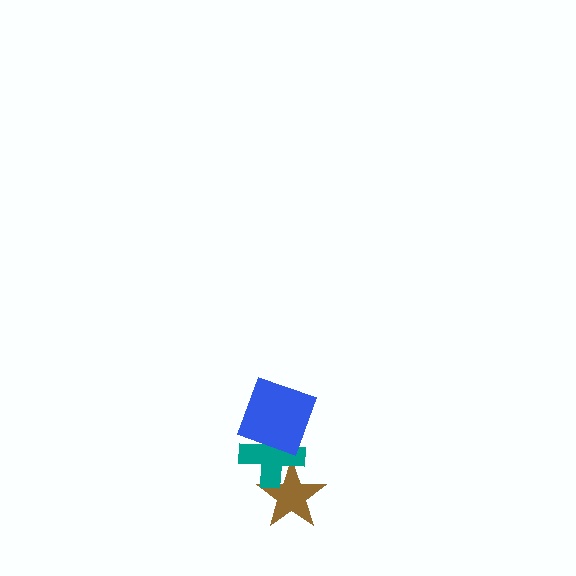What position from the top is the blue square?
The blue square is 1st from the top.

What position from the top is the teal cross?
The teal cross is 2nd from the top.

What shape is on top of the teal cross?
The blue square is on top of the teal cross.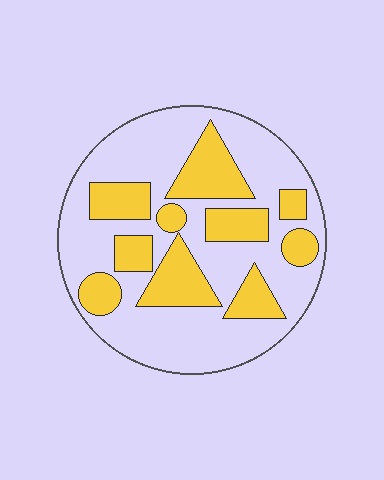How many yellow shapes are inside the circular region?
10.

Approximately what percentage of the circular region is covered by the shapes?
Approximately 35%.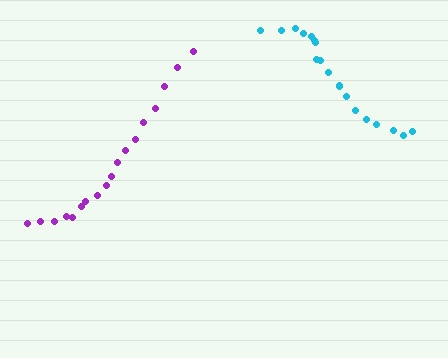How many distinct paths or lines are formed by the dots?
There are 2 distinct paths.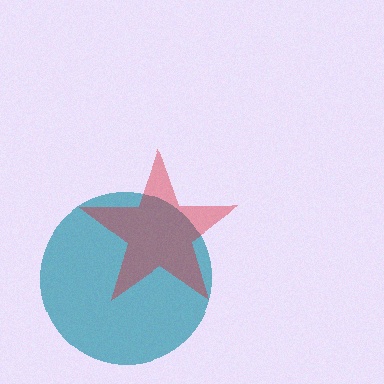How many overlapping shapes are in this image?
There are 2 overlapping shapes in the image.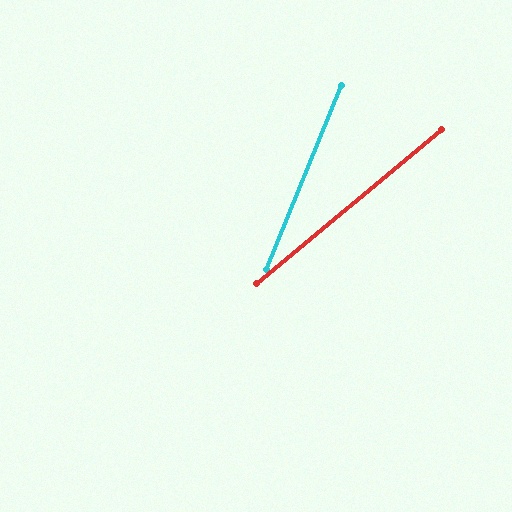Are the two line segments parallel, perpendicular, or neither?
Neither parallel nor perpendicular — they differ by about 28°.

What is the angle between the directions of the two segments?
Approximately 28 degrees.